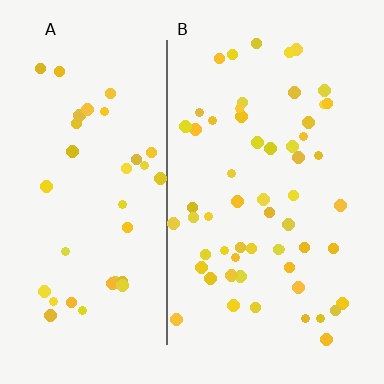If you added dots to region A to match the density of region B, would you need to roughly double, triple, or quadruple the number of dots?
Approximately double.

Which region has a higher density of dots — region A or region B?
B (the right).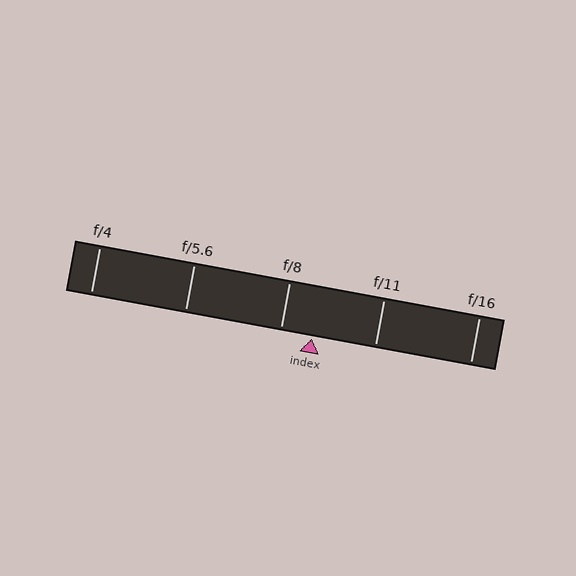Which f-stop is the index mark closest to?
The index mark is closest to f/8.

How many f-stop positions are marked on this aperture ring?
There are 5 f-stop positions marked.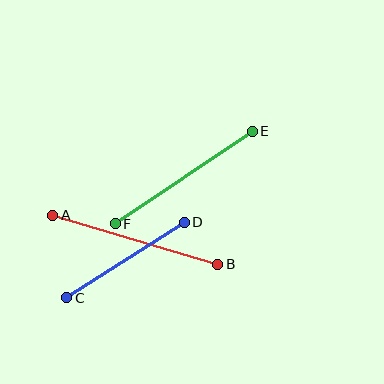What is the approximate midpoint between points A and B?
The midpoint is at approximately (135, 240) pixels.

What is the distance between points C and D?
The distance is approximately 140 pixels.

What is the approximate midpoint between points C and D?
The midpoint is at approximately (126, 260) pixels.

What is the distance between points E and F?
The distance is approximately 165 pixels.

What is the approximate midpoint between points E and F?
The midpoint is at approximately (184, 178) pixels.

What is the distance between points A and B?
The distance is approximately 172 pixels.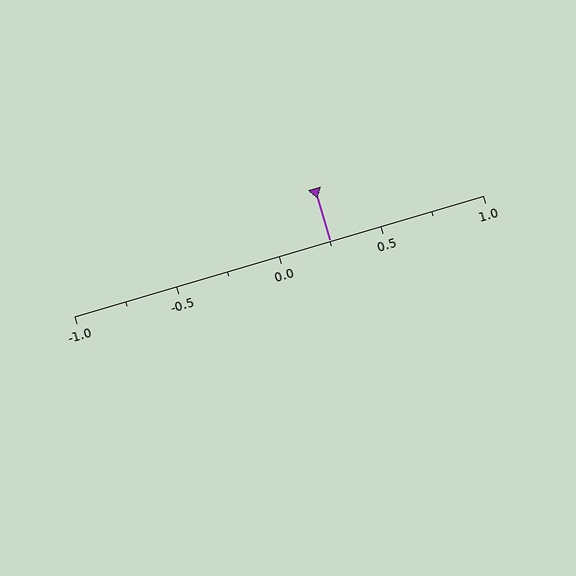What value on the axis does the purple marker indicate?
The marker indicates approximately 0.25.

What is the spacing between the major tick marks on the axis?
The major ticks are spaced 0.5 apart.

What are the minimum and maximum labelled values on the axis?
The axis runs from -1.0 to 1.0.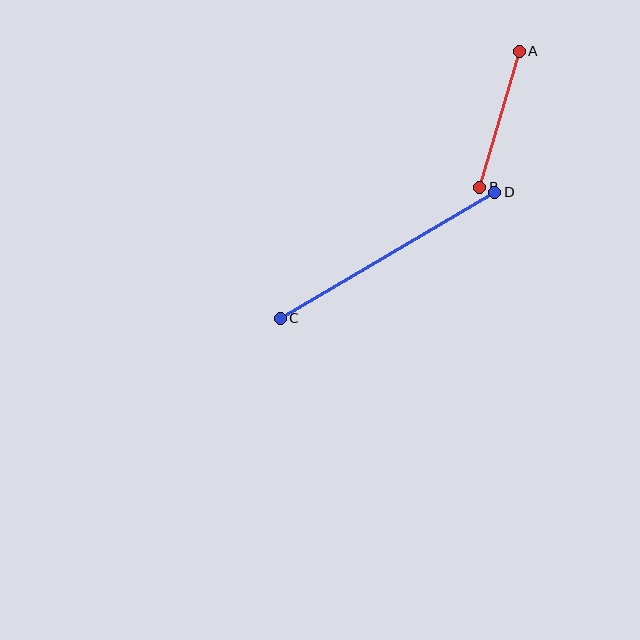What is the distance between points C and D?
The distance is approximately 249 pixels.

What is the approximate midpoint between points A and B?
The midpoint is at approximately (499, 119) pixels.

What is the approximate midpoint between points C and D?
The midpoint is at approximately (387, 255) pixels.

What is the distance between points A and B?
The distance is approximately 141 pixels.